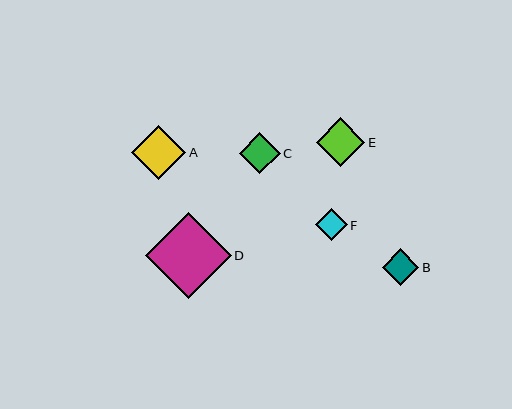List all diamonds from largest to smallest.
From largest to smallest: D, A, E, C, B, F.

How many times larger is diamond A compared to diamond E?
Diamond A is approximately 1.1 times the size of diamond E.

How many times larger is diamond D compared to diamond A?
Diamond D is approximately 1.6 times the size of diamond A.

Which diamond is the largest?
Diamond D is the largest with a size of approximately 86 pixels.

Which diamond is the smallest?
Diamond F is the smallest with a size of approximately 32 pixels.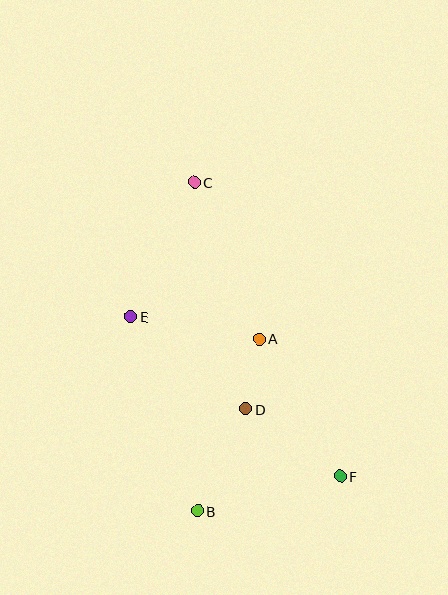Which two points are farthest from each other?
Points B and C are farthest from each other.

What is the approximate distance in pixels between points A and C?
The distance between A and C is approximately 170 pixels.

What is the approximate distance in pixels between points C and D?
The distance between C and D is approximately 232 pixels.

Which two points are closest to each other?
Points A and D are closest to each other.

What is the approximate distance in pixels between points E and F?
The distance between E and F is approximately 263 pixels.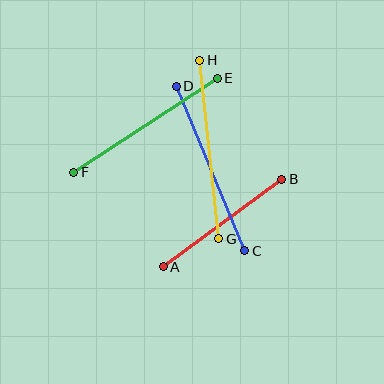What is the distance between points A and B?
The distance is approximately 147 pixels.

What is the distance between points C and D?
The distance is approximately 178 pixels.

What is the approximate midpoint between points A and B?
The midpoint is at approximately (223, 223) pixels.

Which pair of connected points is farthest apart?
Points G and H are farthest apart.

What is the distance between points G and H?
The distance is approximately 179 pixels.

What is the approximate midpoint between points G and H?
The midpoint is at approximately (209, 149) pixels.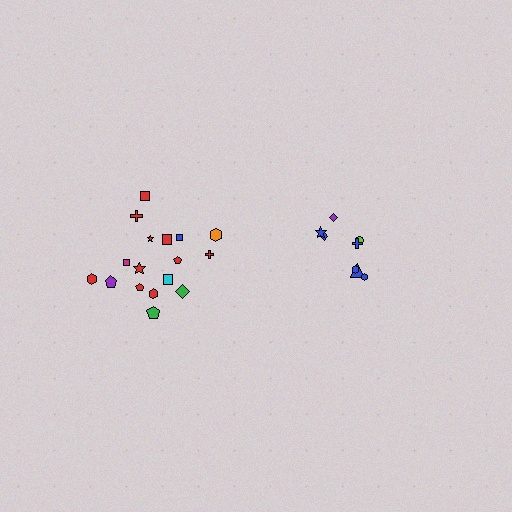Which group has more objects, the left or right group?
The left group.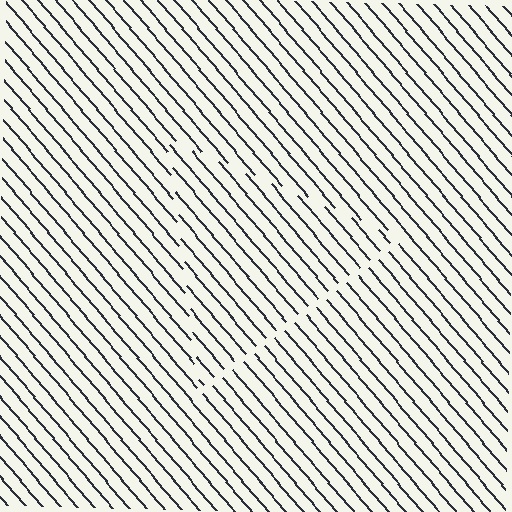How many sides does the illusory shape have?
3 sides — the line-ends trace a triangle.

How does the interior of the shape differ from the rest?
The interior of the shape contains the same grating, shifted by half a period — the contour is defined by the phase discontinuity where line-ends from the inner and outer gratings abut.